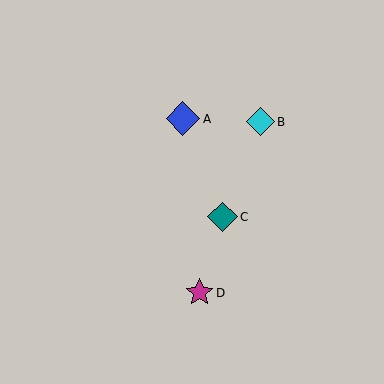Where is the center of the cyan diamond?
The center of the cyan diamond is at (260, 122).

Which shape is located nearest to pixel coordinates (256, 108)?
The cyan diamond (labeled B) at (260, 122) is nearest to that location.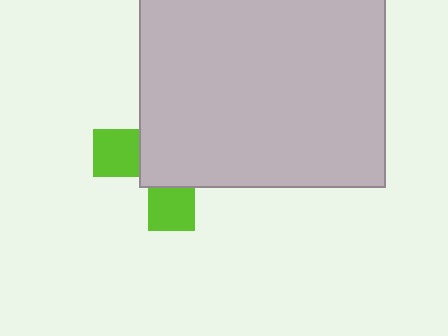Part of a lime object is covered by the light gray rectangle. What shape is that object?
It is a cross.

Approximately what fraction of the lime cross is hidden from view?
Roughly 66% of the lime cross is hidden behind the light gray rectangle.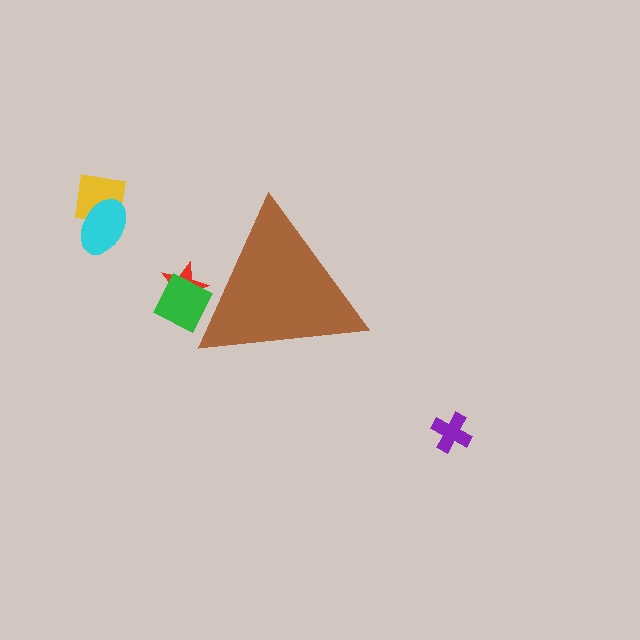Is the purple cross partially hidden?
No, the purple cross is fully visible.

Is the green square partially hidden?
Yes, the green square is partially hidden behind the brown triangle.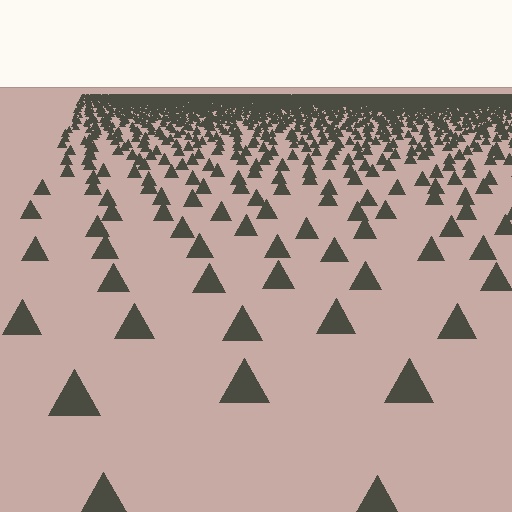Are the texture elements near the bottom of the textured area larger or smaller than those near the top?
Larger. Near the bottom, elements are closer to the viewer and appear at a bigger on-screen size.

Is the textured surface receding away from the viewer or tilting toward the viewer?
The surface is receding away from the viewer. Texture elements get smaller and denser toward the top.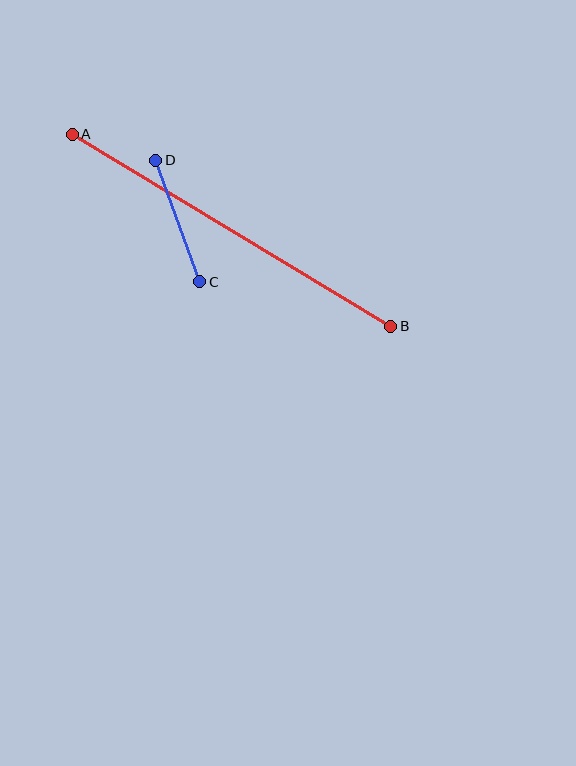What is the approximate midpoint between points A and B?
The midpoint is at approximately (231, 230) pixels.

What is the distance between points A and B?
The distance is approximately 372 pixels.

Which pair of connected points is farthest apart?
Points A and B are farthest apart.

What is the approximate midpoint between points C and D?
The midpoint is at approximately (178, 221) pixels.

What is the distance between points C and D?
The distance is approximately 129 pixels.